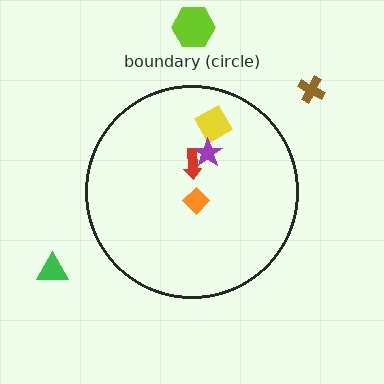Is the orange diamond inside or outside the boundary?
Inside.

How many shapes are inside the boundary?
4 inside, 3 outside.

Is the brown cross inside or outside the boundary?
Outside.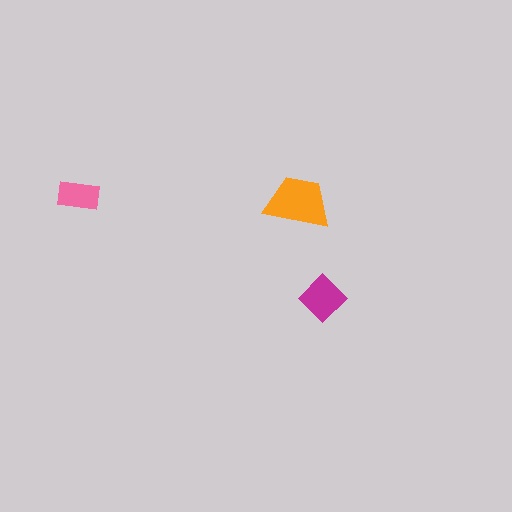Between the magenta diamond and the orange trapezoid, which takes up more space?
The orange trapezoid.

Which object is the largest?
The orange trapezoid.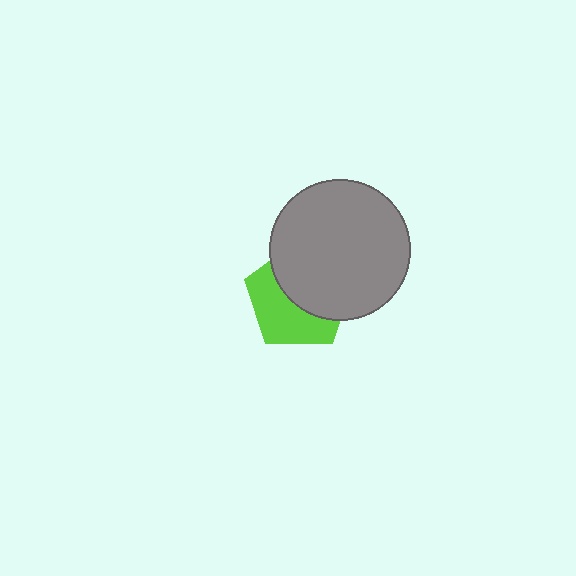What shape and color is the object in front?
The object in front is a gray circle.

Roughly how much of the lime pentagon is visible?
About half of it is visible (roughly 48%).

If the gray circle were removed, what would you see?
You would see the complete lime pentagon.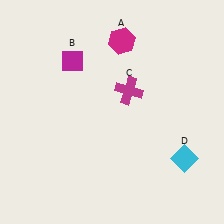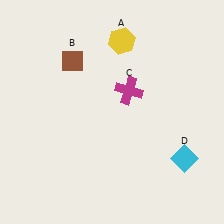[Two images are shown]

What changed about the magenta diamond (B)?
In Image 1, B is magenta. In Image 2, it changed to brown.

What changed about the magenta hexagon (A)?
In Image 1, A is magenta. In Image 2, it changed to yellow.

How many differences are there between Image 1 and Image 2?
There are 2 differences between the two images.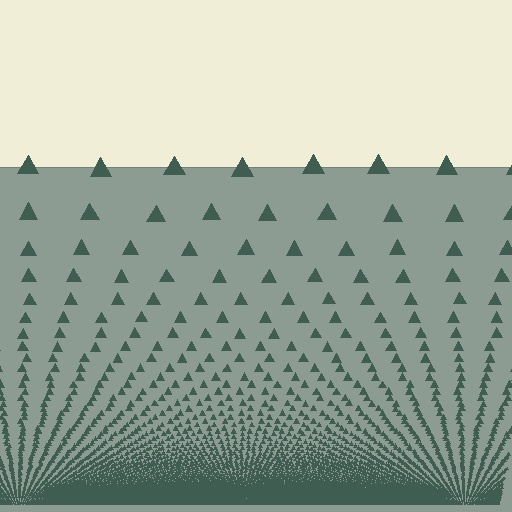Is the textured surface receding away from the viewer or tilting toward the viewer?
The surface appears to tilt toward the viewer. Texture elements get larger and sparser toward the top.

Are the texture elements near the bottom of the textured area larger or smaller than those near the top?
Smaller. The gradient is inverted — elements near the bottom are smaller and denser.